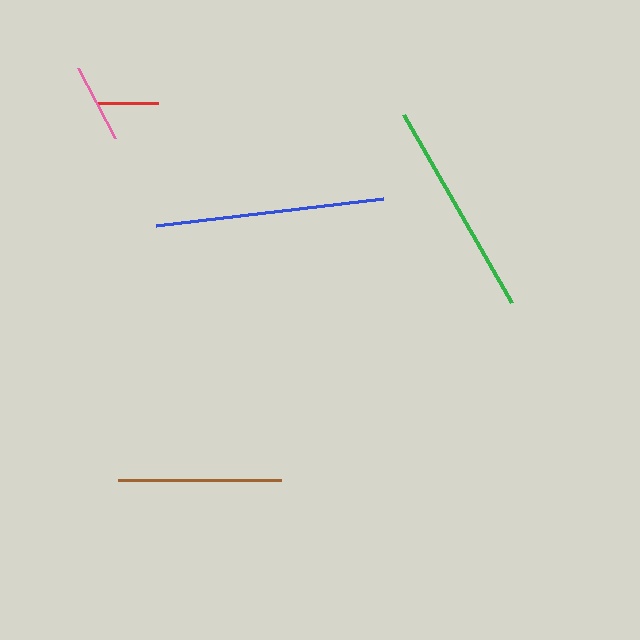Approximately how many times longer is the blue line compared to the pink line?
The blue line is approximately 2.9 times the length of the pink line.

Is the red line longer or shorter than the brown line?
The brown line is longer than the red line.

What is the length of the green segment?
The green segment is approximately 217 pixels long.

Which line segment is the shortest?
The red line is the shortest at approximately 61 pixels.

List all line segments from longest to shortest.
From longest to shortest: blue, green, brown, pink, red.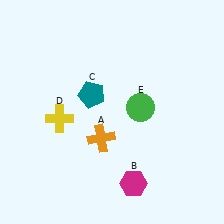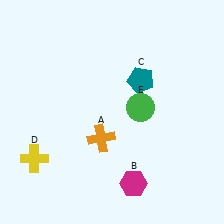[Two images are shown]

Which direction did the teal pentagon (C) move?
The teal pentagon (C) moved right.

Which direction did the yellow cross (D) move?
The yellow cross (D) moved down.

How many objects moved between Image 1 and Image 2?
2 objects moved between the two images.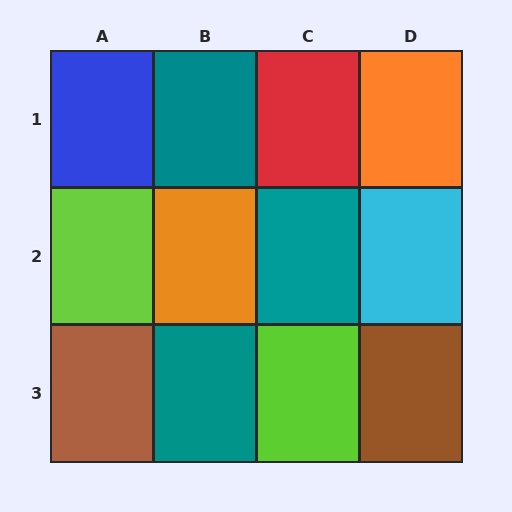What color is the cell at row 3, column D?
Brown.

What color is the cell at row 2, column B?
Orange.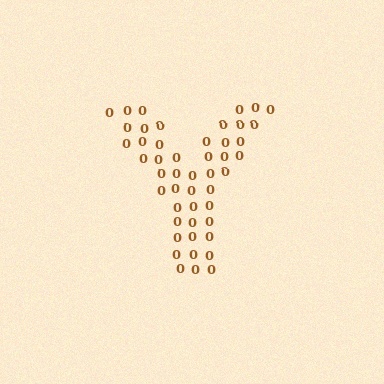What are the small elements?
The small elements are digit 0's.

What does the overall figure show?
The overall figure shows the letter Y.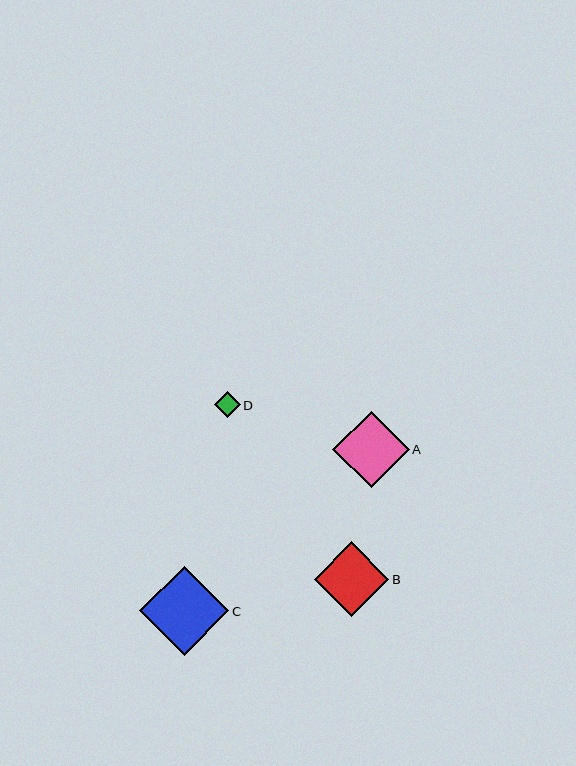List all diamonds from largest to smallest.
From largest to smallest: C, A, B, D.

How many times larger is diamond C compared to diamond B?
Diamond C is approximately 1.2 times the size of diamond B.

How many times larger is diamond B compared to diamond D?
Diamond B is approximately 2.9 times the size of diamond D.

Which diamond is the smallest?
Diamond D is the smallest with a size of approximately 26 pixels.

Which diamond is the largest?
Diamond C is the largest with a size of approximately 89 pixels.